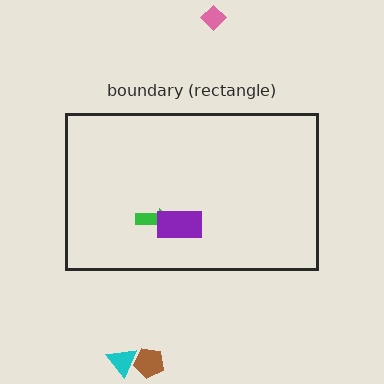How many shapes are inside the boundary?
2 inside, 3 outside.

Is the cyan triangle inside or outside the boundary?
Outside.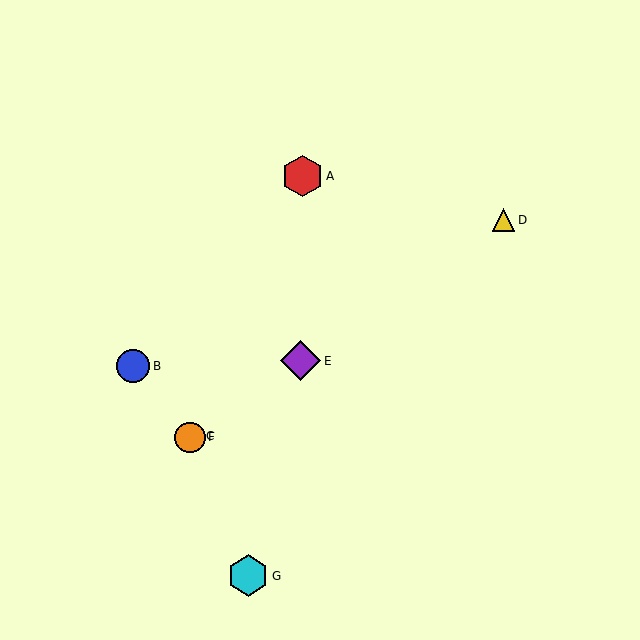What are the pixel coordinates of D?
Object D is at (504, 220).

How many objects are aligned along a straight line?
4 objects (C, D, E, F) are aligned along a straight line.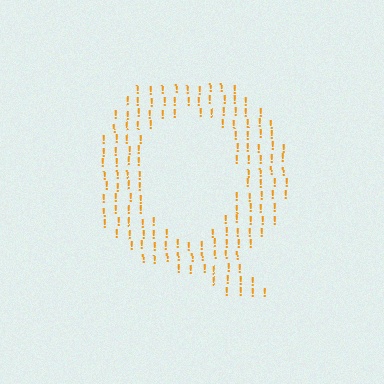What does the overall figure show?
The overall figure shows the letter Q.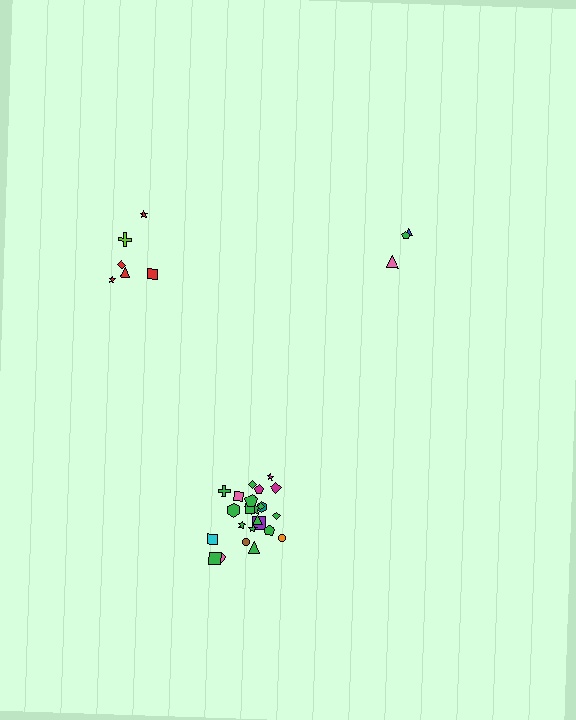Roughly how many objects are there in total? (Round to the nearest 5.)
Roughly 35 objects in total.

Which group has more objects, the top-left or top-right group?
The top-left group.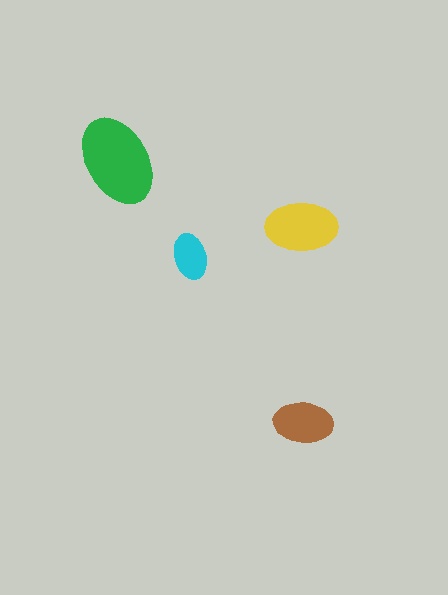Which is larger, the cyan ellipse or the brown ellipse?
The brown one.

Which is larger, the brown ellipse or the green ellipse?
The green one.